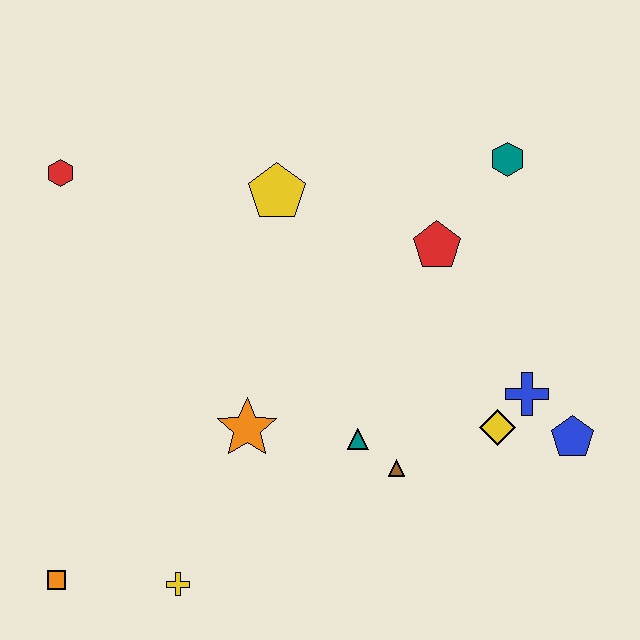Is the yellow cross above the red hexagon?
No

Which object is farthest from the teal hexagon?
The orange square is farthest from the teal hexagon.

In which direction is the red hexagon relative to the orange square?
The red hexagon is above the orange square.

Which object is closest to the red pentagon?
The teal hexagon is closest to the red pentagon.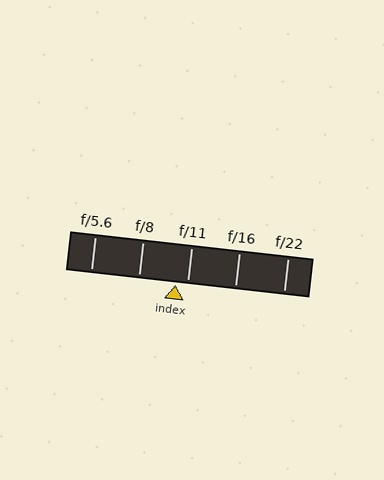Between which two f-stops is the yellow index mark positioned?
The index mark is between f/8 and f/11.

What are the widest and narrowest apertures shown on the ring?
The widest aperture shown is f/5.6 and the narrowest is f/22.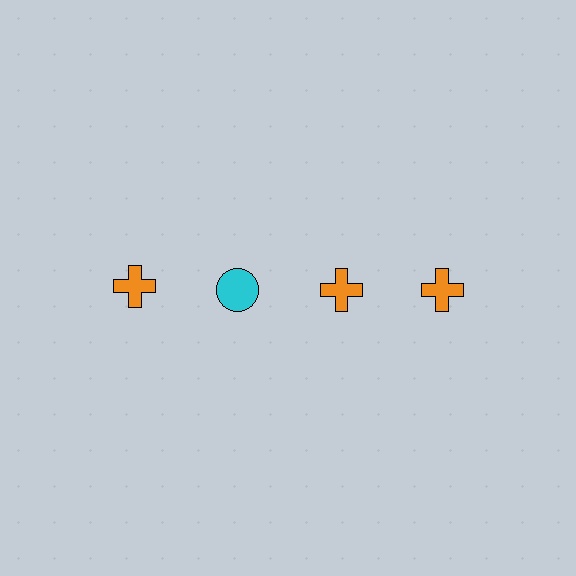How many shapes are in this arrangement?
There are 4 shapes arranged in a grid pattern.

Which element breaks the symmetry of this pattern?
The cyan circle in the top row, second from left column breaks the symmetry. All other shapes are orange crosses.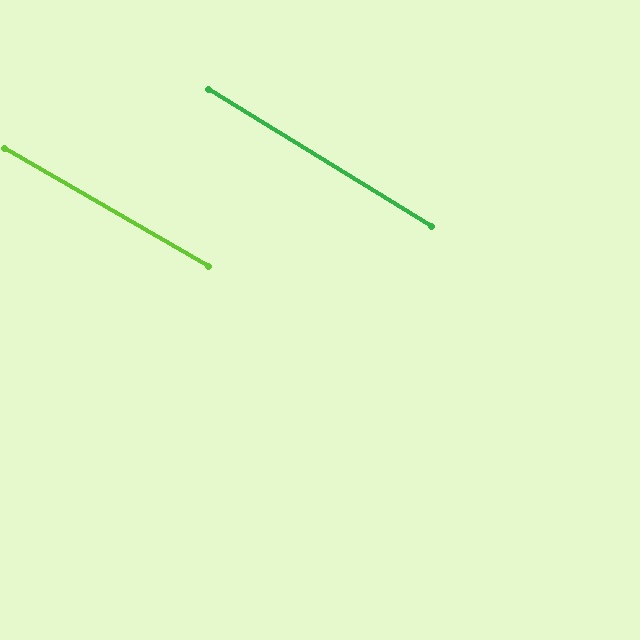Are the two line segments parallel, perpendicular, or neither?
Parallel — their directions differ by only 1.5°.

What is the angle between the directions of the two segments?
Approximately 2 degrees.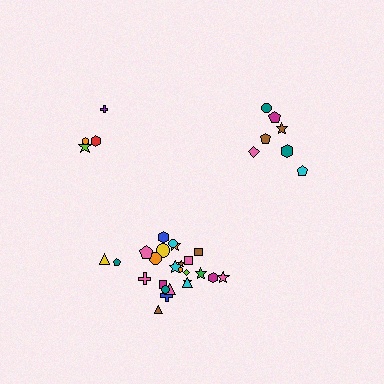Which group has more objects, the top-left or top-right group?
The top-right group.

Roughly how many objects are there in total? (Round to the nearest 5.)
Roughly 35 objects in total.